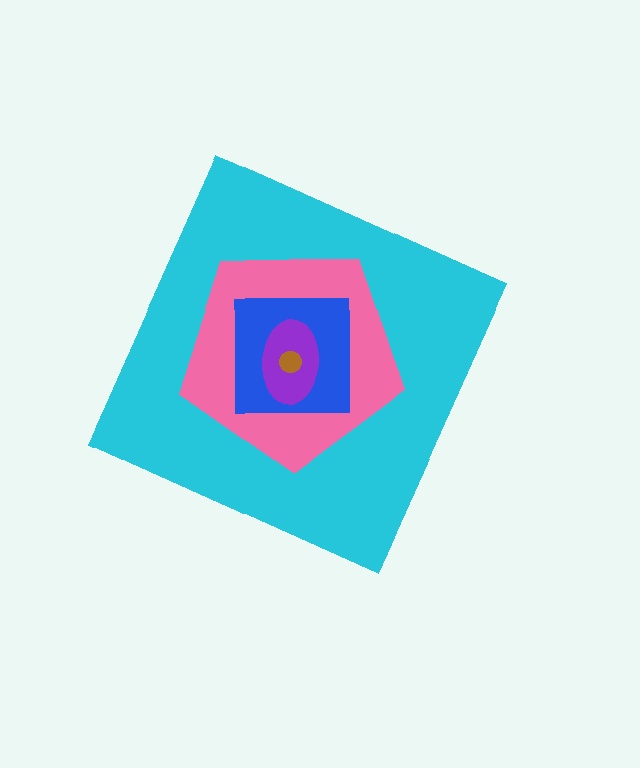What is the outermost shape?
The cyan diamond.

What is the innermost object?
The brown circle.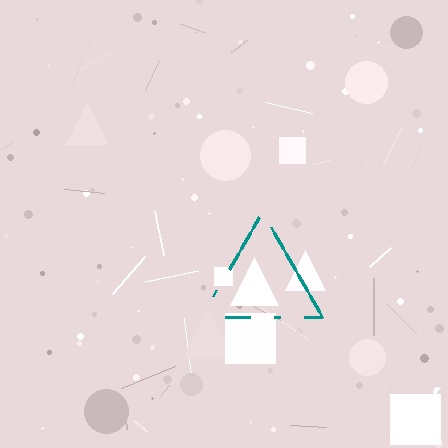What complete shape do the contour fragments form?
The contour fragments form a triangle.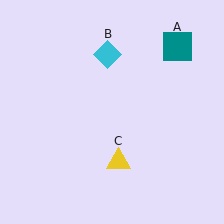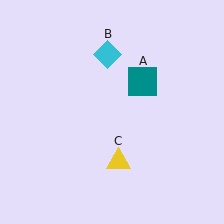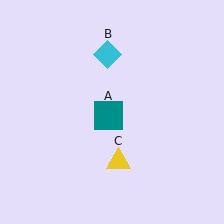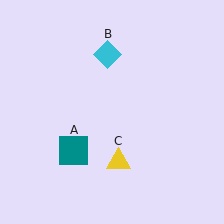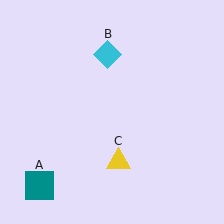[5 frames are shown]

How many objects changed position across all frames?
1 object changed position: teal square (object A).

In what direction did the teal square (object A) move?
The teal square (object A) moved down and to the left.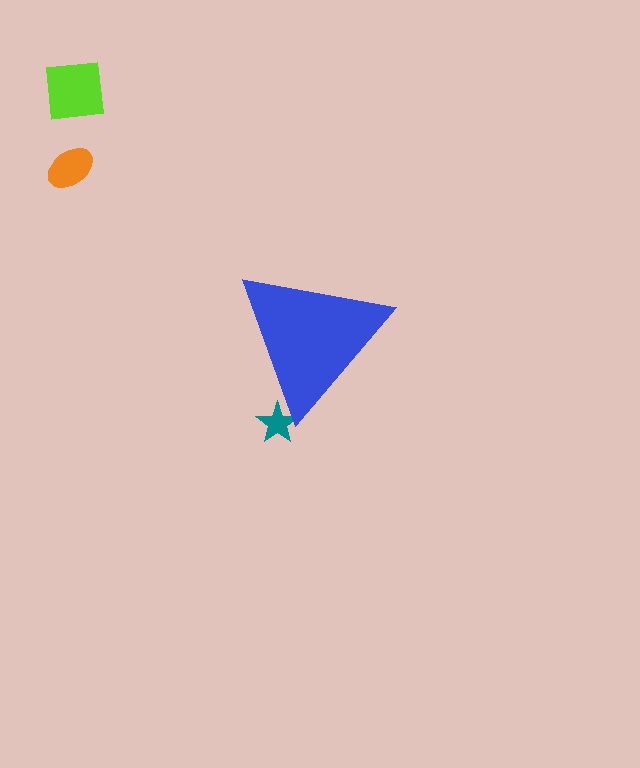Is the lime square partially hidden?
No, the lime square is fully visible.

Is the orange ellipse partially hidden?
No, the orange ellipse is fully visible.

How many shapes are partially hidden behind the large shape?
1 shape is partially hidden.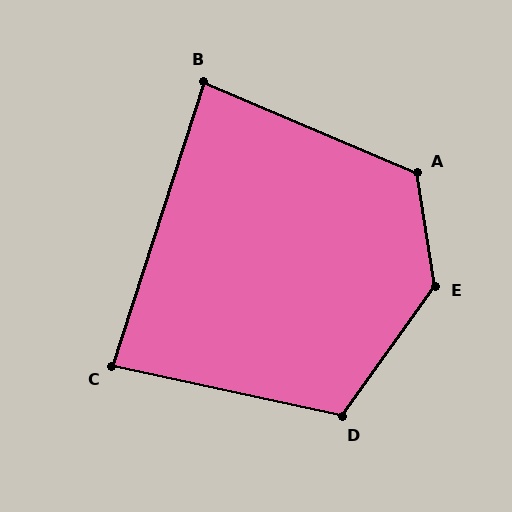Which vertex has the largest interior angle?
E, at approximately 135 degrees.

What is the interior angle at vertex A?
Approximately 122 degrees (obtuse).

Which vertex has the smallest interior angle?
C, at approximately 84 degrees.